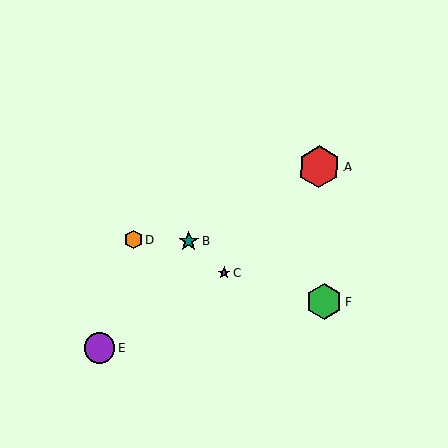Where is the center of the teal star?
The center of the teal star is at (189, 241).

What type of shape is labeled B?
Shape B is a teal star.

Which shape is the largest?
The red hexagon (labeled A) is the largest.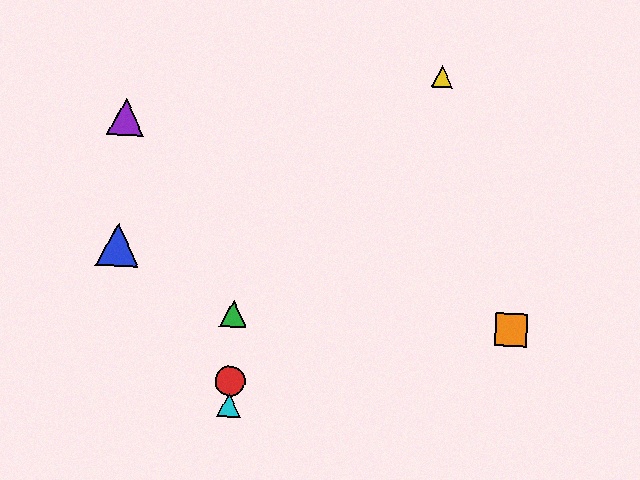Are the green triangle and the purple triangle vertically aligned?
No, the green triangle is at x≈233 and the purple triangle is at x≈126.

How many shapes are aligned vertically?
3 shapes (the red circle, the green triangle, the cyan triangle) are aligned vertically.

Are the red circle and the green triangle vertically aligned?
Yes, both are at x≈230.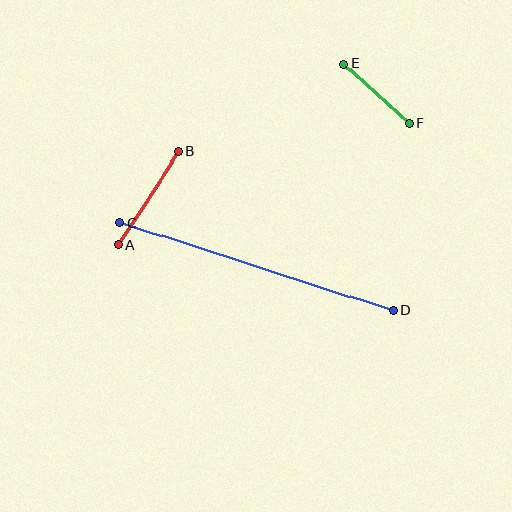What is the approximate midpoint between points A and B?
The midpoint is at approximately (148, 198) pixels.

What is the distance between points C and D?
The distance is approximately 288 pixels.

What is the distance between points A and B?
The distance is approximately 111 pixels.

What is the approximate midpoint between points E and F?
The midpoint is at approximately (377, 94) pixels.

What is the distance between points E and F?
The distance is approximately 89 pixels.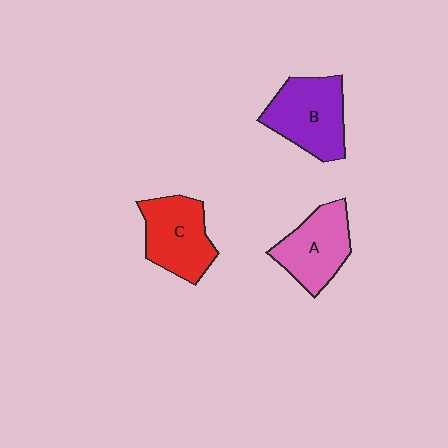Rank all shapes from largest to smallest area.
From largest to smallest: B (purple), C (red), A (pink).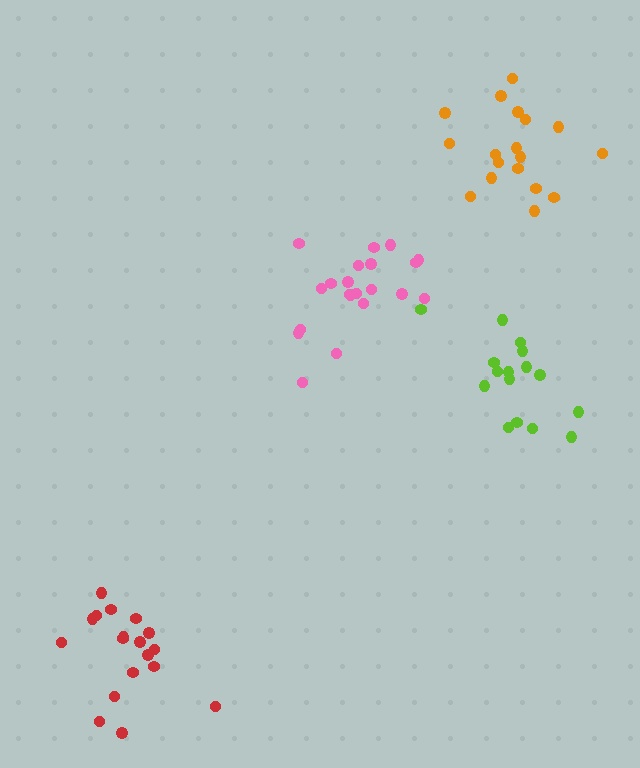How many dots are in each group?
Group 1: 21 dots, Group 2: 18 dots, Group 3: 18 dots, Group 4: 16 dots (73 total).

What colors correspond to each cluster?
The clusters are colored: pink, red, orange, lime.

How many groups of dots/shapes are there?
There are 4 groups.